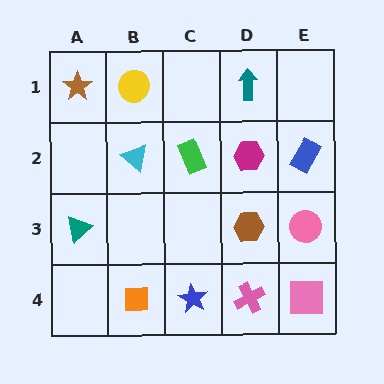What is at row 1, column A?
A brown star.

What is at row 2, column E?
A blue rectangle.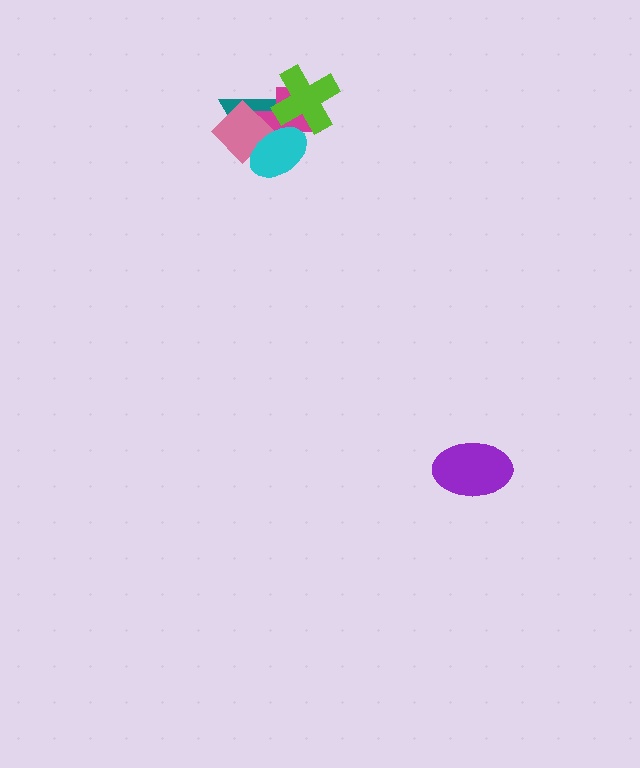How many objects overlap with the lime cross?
3 objects overlap with the lime cross.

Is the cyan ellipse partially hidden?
No, no other shape covers it.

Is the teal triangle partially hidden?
Yes, it is partially covered by another shape.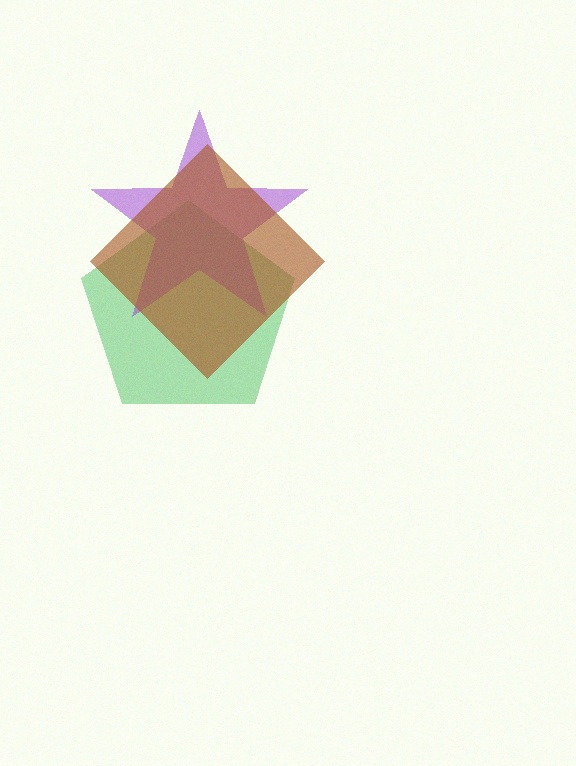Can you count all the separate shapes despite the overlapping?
Yes, there are 3 separate shapes.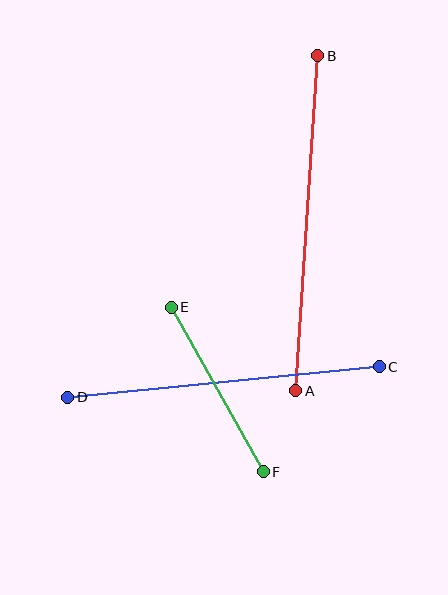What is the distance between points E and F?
The distance is approximately 189 pixels.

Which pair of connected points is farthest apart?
Points A and B are farthest apart.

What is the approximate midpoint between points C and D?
The midpoint is at approximately (223, 382) pixels.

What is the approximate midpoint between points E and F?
The midpoint is at approximately (217, 389) pixels.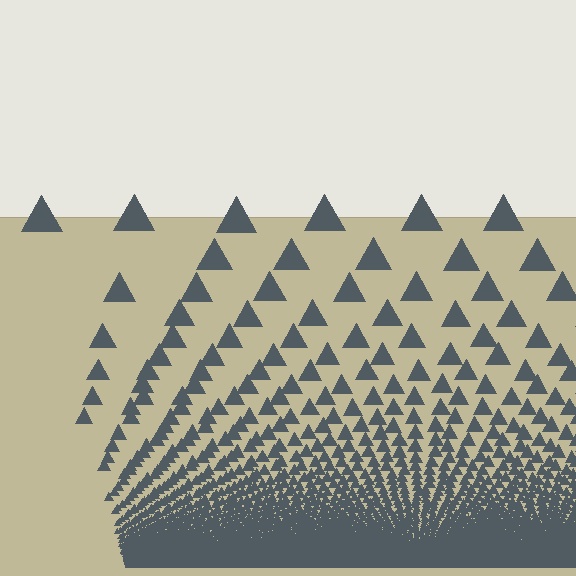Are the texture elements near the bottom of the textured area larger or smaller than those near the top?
Smaller. The gradient is inverted — elements near the bottom are smaller and denser.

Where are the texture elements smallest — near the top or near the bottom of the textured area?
Near the bottom.